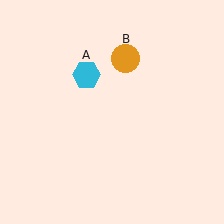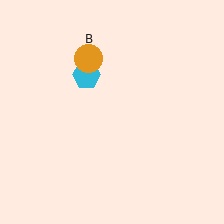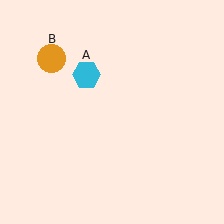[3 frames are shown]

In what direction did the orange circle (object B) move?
The orange circle (object B) moved left.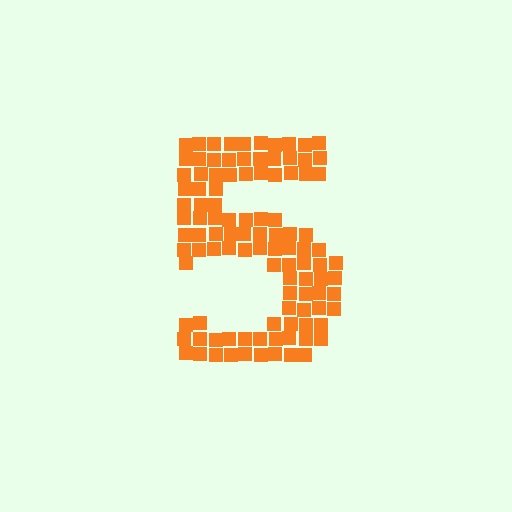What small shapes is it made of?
It is made of small squares.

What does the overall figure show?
The overall figure shows the digit 5.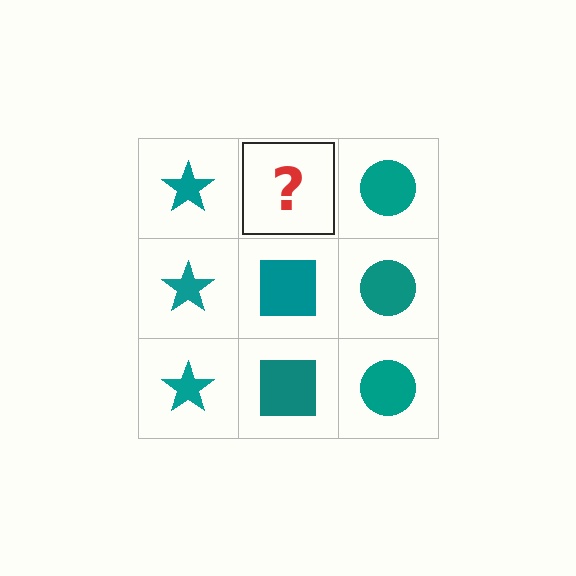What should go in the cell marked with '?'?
The missing cell should contain a teal square.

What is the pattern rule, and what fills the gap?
The rule is that each column has a consistent shape. The gap should be filled with a teal square.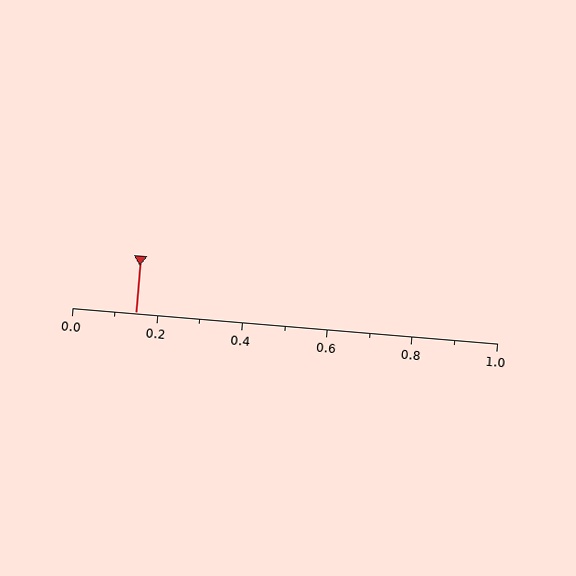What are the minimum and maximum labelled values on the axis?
The axis runs from 0.0 to 1.0.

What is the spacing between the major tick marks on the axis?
The major ticks are spaced 0.2 apart.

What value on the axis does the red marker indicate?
The marker indicates approximately 0.15.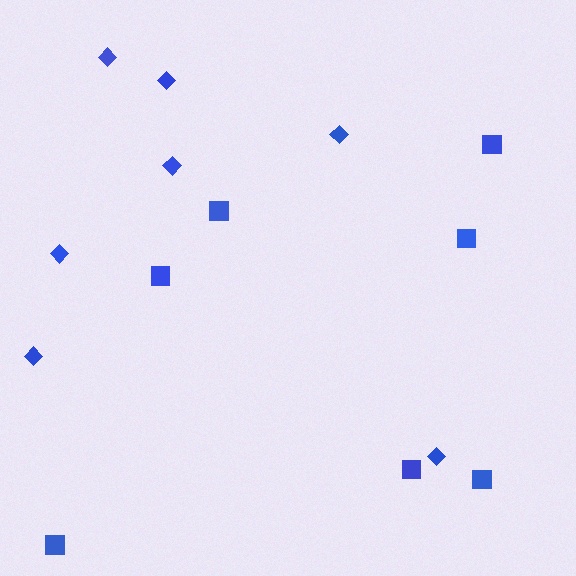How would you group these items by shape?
There are 2 groups: one group of squares (7) and one group of diamonds (7).